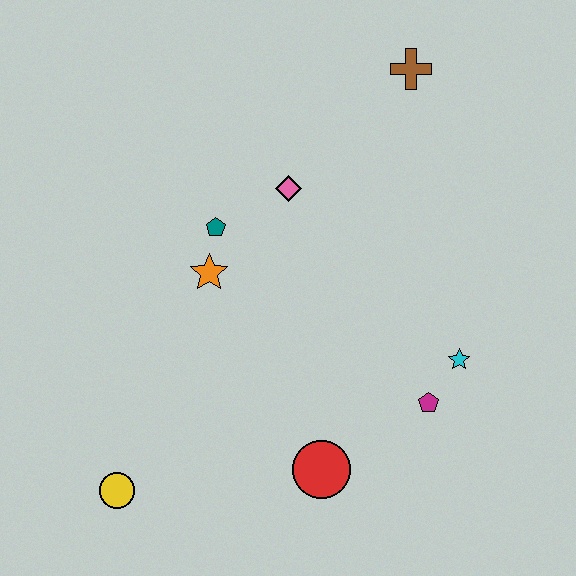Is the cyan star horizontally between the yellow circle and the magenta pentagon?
No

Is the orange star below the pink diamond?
Yes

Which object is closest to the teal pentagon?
The orange star is closest to the teal pentagon.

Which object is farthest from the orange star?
The brown cross is farthest from the orange star.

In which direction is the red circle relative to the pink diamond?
The red circle is below the pink diamond.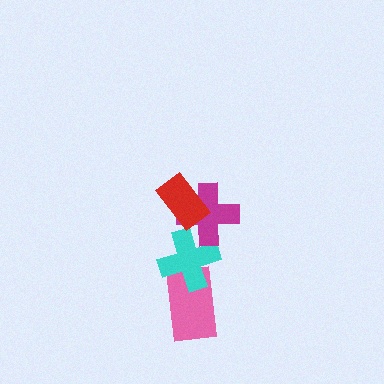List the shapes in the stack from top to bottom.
From top to bottom: the red rectangle, the magenta cross, the cyan cross, the pink rectangle.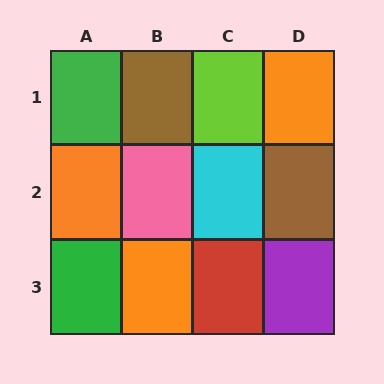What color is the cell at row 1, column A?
Green.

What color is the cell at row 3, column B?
Orange.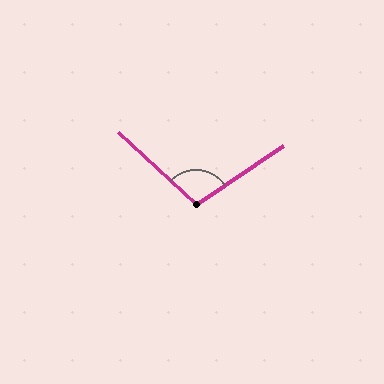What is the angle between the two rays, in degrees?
Approximately 103 degrees.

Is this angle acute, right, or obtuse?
It is obtuse.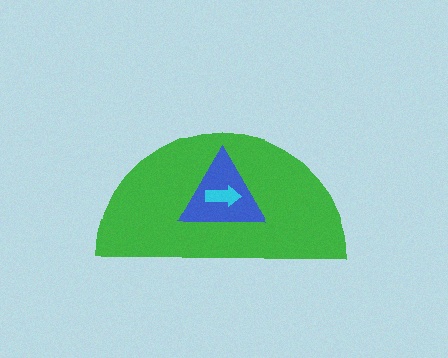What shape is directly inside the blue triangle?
The cyan arrow.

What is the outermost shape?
The green semicircle.